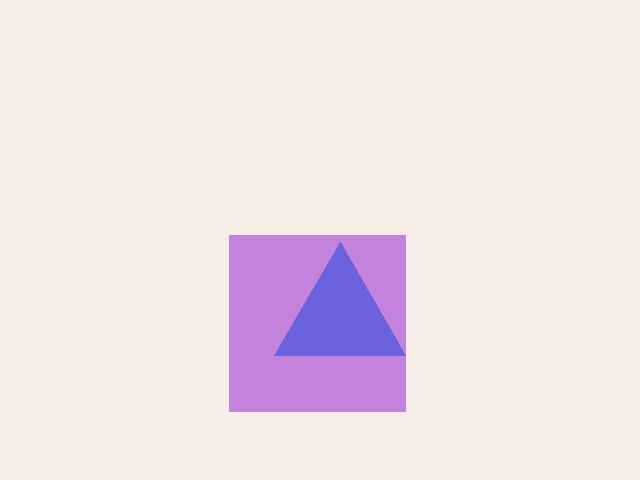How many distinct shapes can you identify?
There are 2 distinct shapes: a purple square, a blue triangle.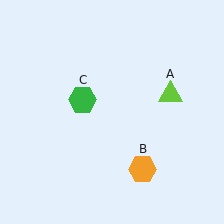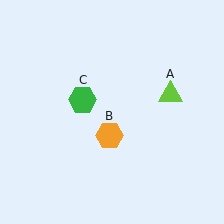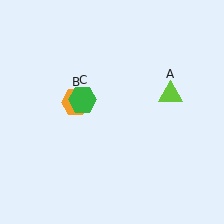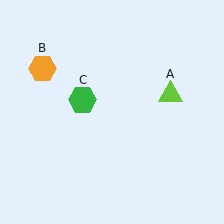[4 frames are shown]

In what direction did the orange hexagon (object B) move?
The orange hexagon (object B) moved up and to the left.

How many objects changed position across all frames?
1 object changed position: orange hexagon (object B).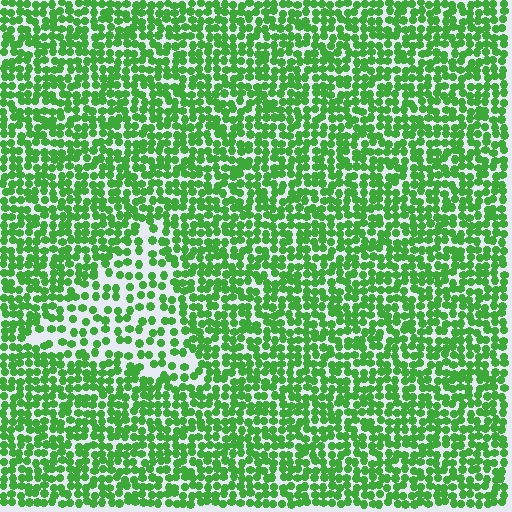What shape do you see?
I see a triangle.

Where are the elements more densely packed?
The elements are more densely packed outside the triangle boundary.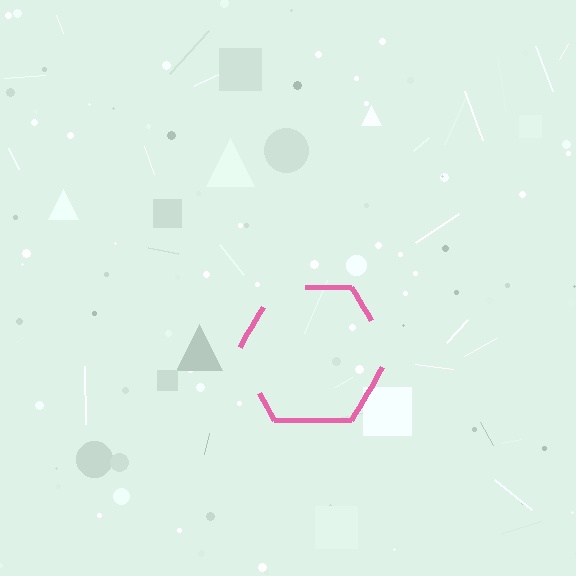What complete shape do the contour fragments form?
The contour fragments form a hexagon.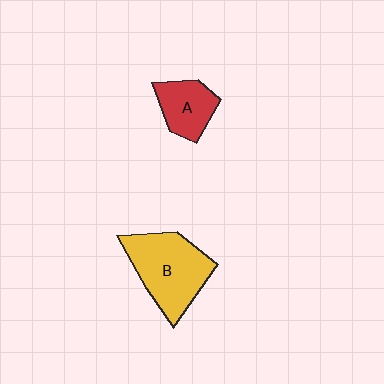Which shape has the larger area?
Shape B (yellow).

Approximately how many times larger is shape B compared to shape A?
Approximately 1.9 times.